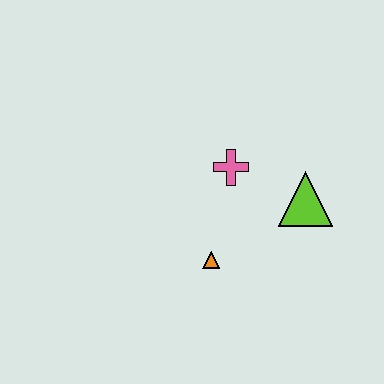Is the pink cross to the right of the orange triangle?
Yes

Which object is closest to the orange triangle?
The pink cross is closest to the orange triangle.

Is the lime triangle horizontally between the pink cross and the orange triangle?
No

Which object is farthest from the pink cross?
The orange triangle is farthest from the pink cross.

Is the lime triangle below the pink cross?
Yes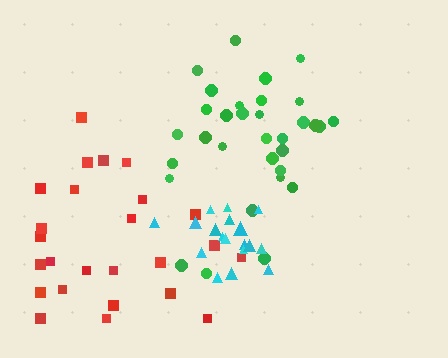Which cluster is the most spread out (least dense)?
Red.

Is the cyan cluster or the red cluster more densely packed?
Cyan.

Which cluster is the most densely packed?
Cyan.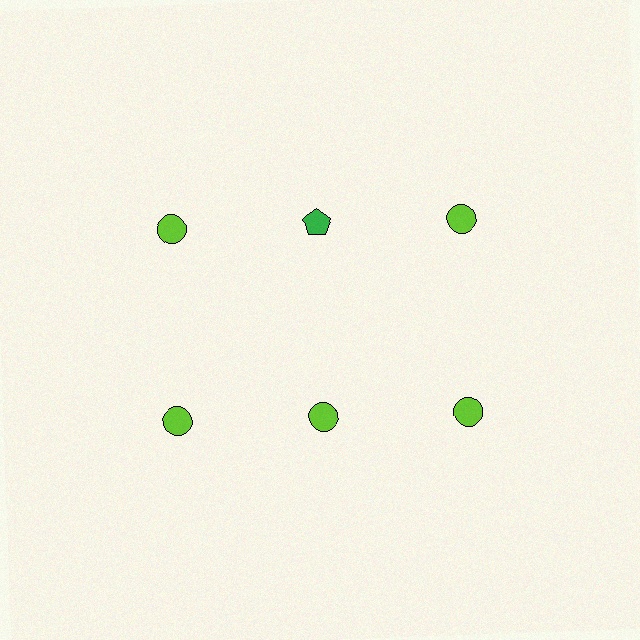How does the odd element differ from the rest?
It differs in both color (green instead of lime) and shape (pentagon instead of circle).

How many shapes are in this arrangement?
There are 6 shapes arranged in a grid pattern.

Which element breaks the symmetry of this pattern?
The green pentagon in the top row, second from left column breaks the symmetry. All other shapes are lime circles.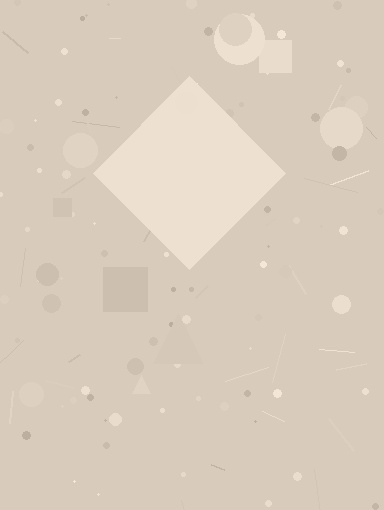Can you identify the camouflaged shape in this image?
The camouflaged shape is a diamond.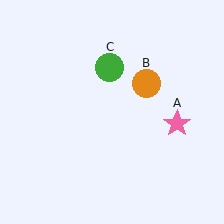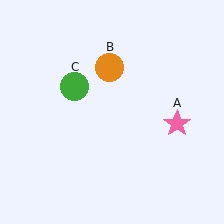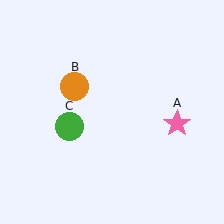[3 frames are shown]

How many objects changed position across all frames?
2 objects changed position: orange circle (object B), green circle (object C).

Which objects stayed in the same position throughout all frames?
Pink star (object A) remained stationary.